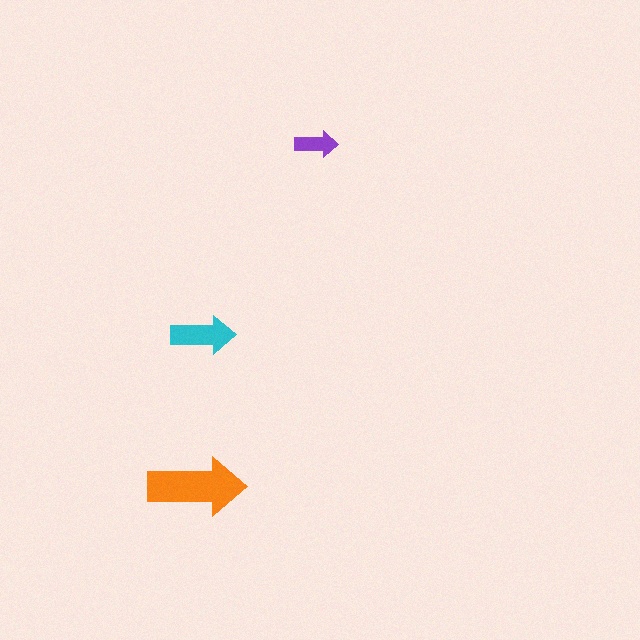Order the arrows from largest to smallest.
the orange one, the cyan one, the purple one.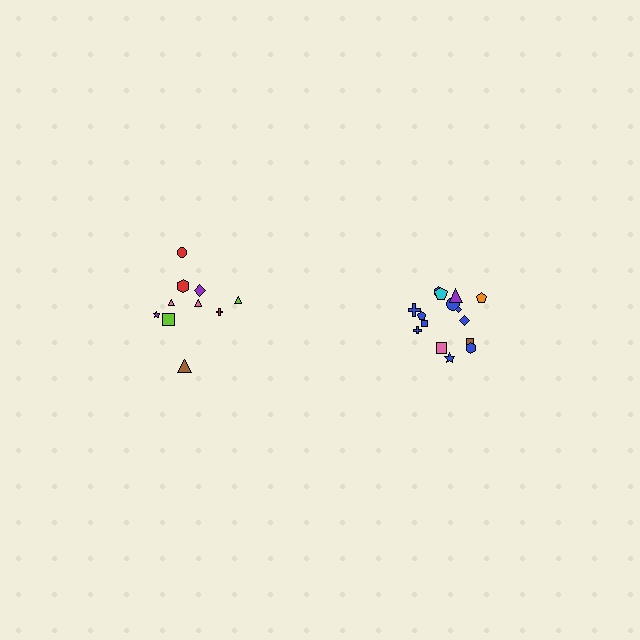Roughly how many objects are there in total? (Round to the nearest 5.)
Roughly 25 objects in total.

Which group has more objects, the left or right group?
The right group.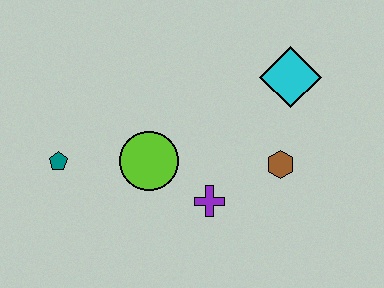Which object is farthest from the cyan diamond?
The teal pentagon is farthest from the cyan diamond.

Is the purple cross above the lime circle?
No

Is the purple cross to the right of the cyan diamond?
No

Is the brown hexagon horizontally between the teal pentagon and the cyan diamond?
Yes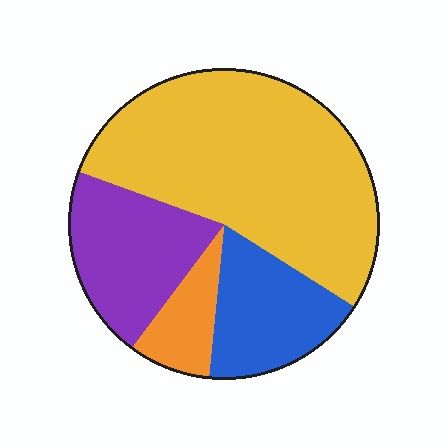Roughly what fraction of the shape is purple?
Purple covers around 20% of the shape.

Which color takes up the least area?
Orange, at roughly 10%.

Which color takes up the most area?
Yellow, at roughly 55%.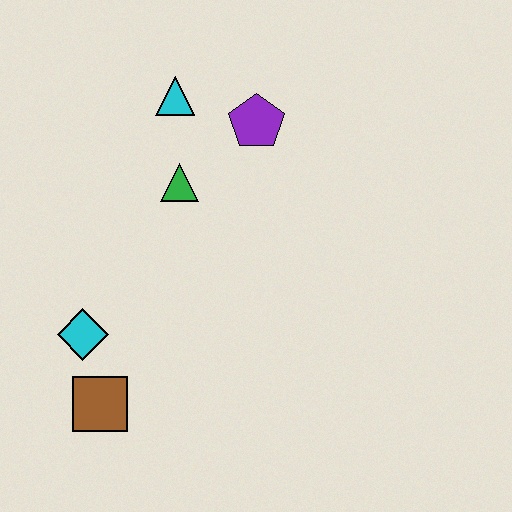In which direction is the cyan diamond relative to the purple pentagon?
The cyan diamond is below the purple pentagon.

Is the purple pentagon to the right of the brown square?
Yes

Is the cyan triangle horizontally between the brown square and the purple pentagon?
Yes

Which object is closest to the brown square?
The cyan diamond is closest to the brown square.